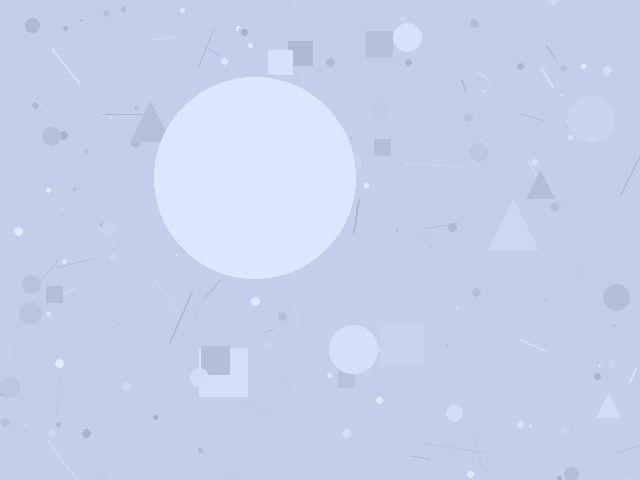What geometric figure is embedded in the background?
A circle is embedded in the background.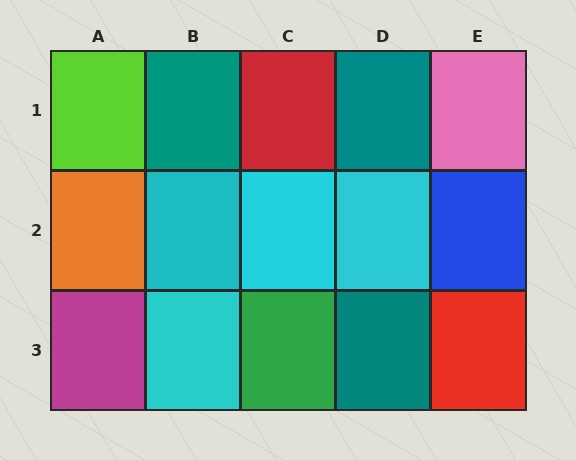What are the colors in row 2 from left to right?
Orange, cyan, cyan, cyan, blue.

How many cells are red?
2 cells are red.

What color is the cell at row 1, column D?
Teal.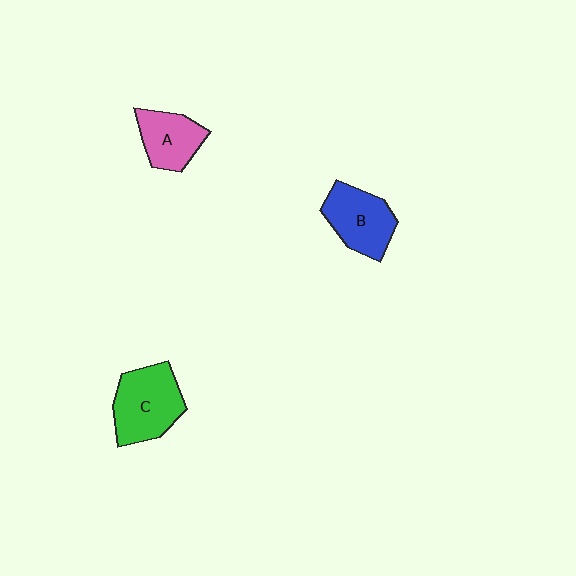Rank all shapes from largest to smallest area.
From largest to smallest: C (green), B (blue), A (pink).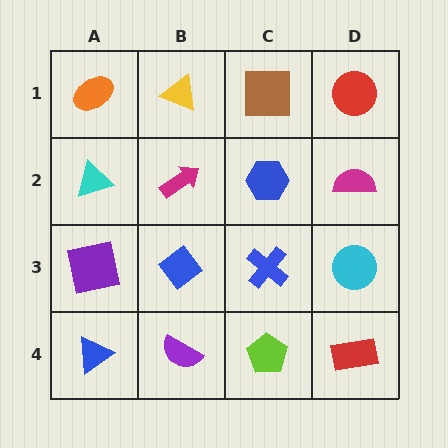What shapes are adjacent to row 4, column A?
A purple square (row 3, column A), a purple semicircle (row 4, column B).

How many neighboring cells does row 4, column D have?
2.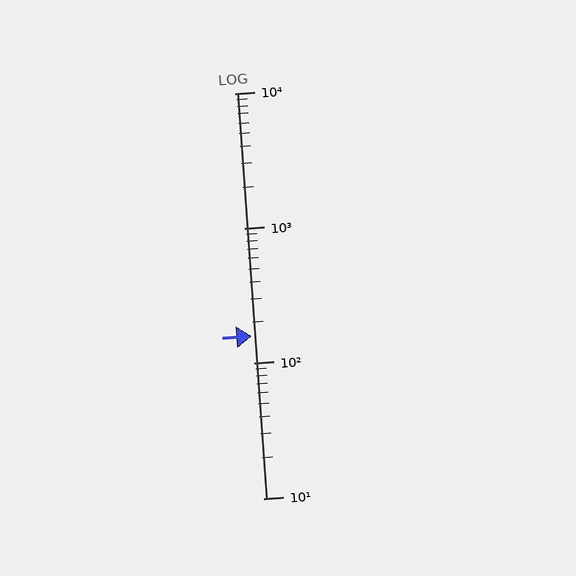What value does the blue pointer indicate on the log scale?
The pointer indicates approximately 160.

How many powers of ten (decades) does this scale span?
The scale spans 3 decades, from 10 to 10000.